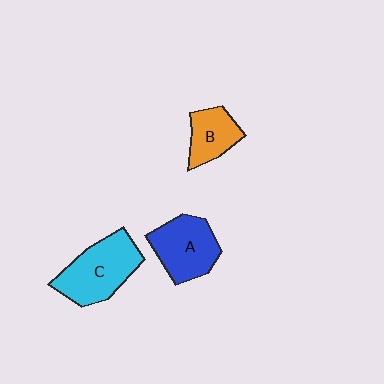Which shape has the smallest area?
Shape B (orange).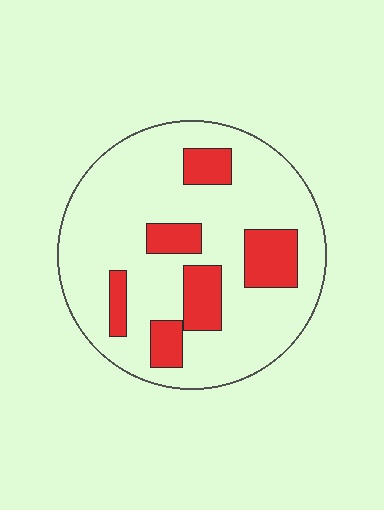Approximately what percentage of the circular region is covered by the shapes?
Approximately 20%.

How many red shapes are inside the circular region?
6.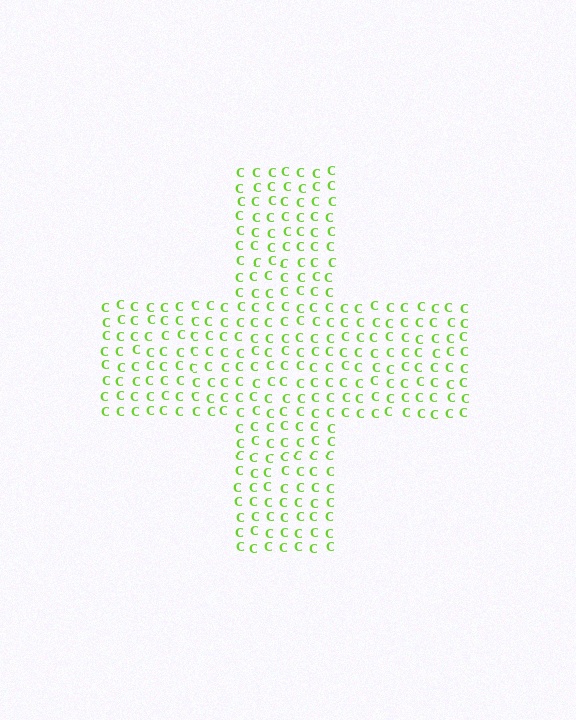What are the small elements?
The small elements are letter C's.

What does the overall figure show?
The overall figure shows a cross.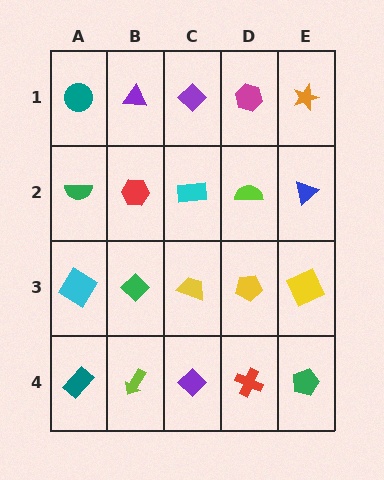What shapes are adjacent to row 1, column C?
A cyan rectangle (row 2, column C), a purple triangle (row 1, column B), a magenta hexagon (row 1, column D).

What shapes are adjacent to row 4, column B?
A green diamond (row 3, column B), a teal rectangle (row 4, column A), a purple diamond (row 4, column C).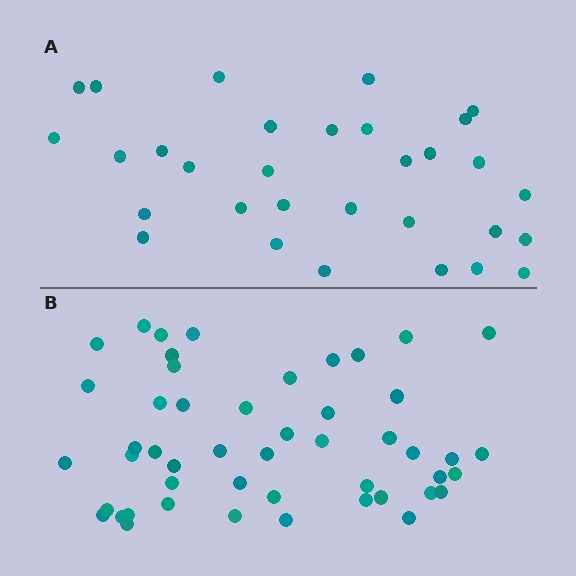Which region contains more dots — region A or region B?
Region B (the bottom region) has more dots.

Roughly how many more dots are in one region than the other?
Region B has approximately 20 more dots than region A.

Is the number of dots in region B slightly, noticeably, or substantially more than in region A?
Region B has substantially more. The ratio is roughly 1.6 to 1.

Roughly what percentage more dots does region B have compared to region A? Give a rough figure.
About 60% more.